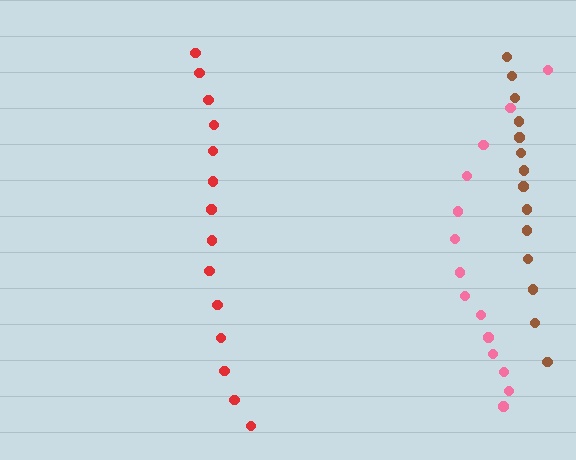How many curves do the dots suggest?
There are 3 distinct paths.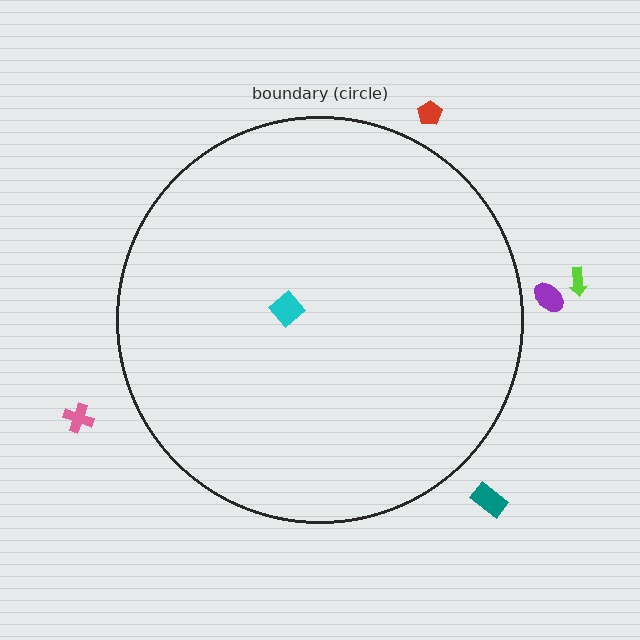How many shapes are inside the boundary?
1 inside, 5 outside.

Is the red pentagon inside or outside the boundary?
Outside.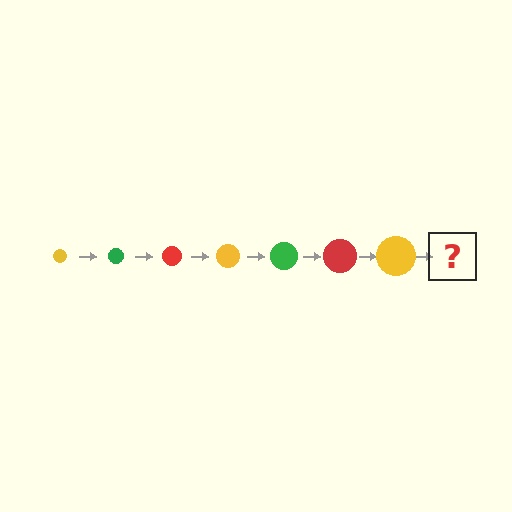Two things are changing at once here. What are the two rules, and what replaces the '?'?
The two rules are that the circle grows larger each step and the color cycles through yellow, green, and red. The '?' should be a green circle, larger than the previous one.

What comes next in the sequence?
The next element should be a green circle, larger than the previous one.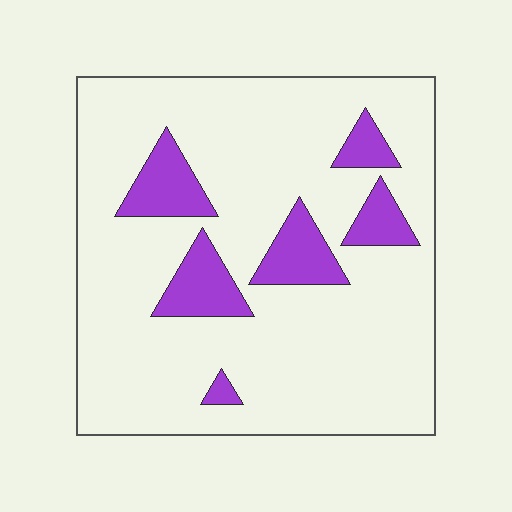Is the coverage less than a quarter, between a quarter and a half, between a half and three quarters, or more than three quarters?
Less than a quarter.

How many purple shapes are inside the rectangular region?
6.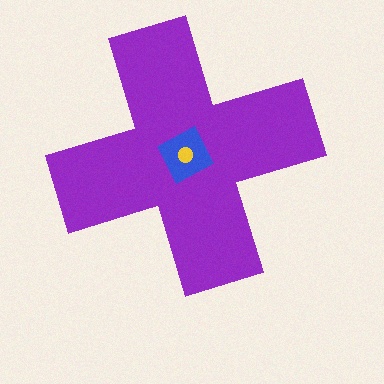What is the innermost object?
The yellow circle.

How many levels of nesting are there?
3.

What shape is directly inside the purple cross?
The blue diamond.